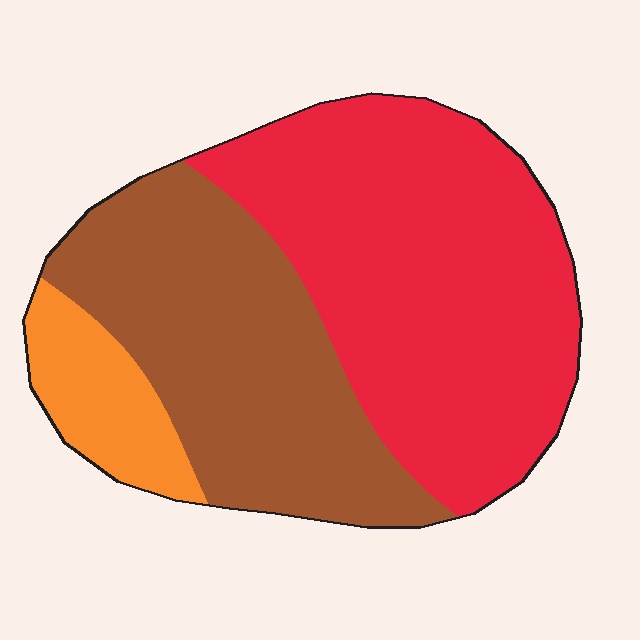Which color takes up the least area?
Orange, at roughly 10%.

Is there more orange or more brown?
Brown.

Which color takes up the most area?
Red, at roughly 50%.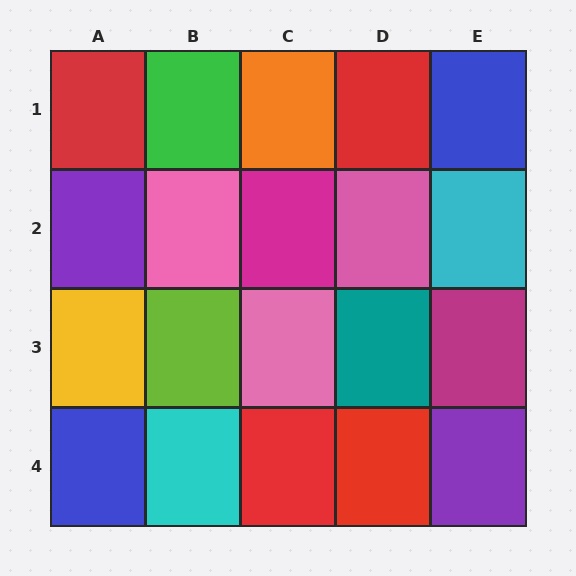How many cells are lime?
1 cell is lime.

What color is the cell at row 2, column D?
Pink.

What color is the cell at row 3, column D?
Teal.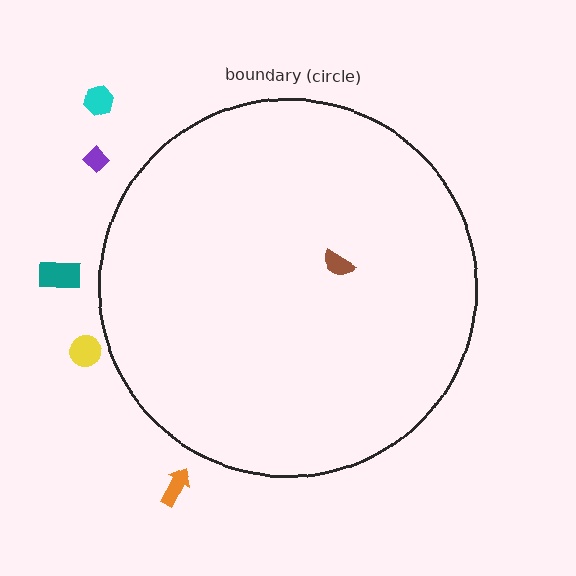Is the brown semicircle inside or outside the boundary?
Inside.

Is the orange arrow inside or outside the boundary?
Outside.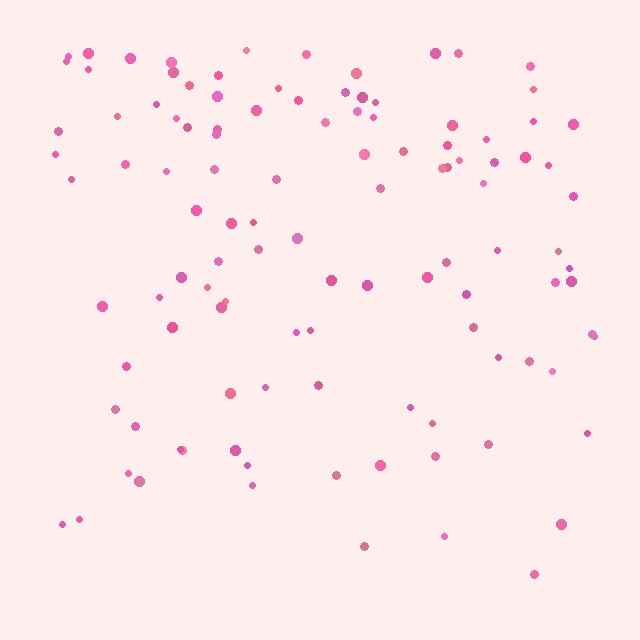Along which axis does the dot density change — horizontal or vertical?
Vertical.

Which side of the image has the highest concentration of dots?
The top.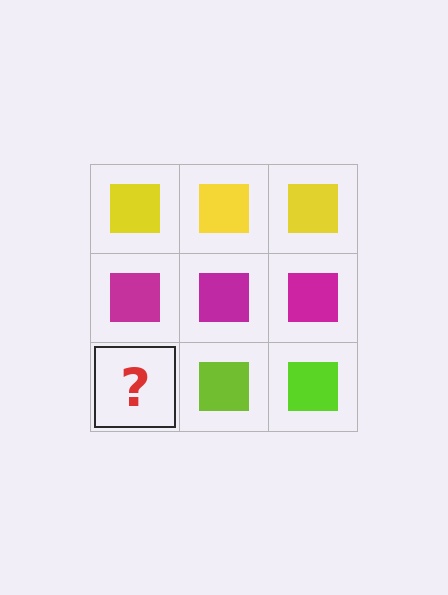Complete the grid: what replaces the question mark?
The question mark should be replaced with a lime square.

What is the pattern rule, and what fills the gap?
The rule is that each row has a consistent color. The gap should be filled with a lime square.